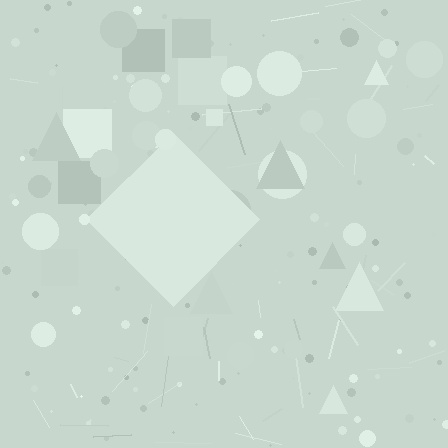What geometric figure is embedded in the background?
A diamond is embedded in the background.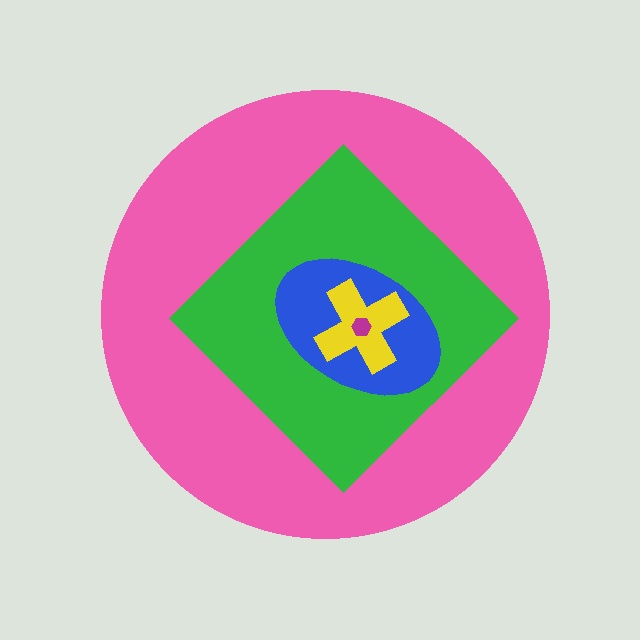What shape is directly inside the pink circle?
The green diamond.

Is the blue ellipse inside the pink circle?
Yes.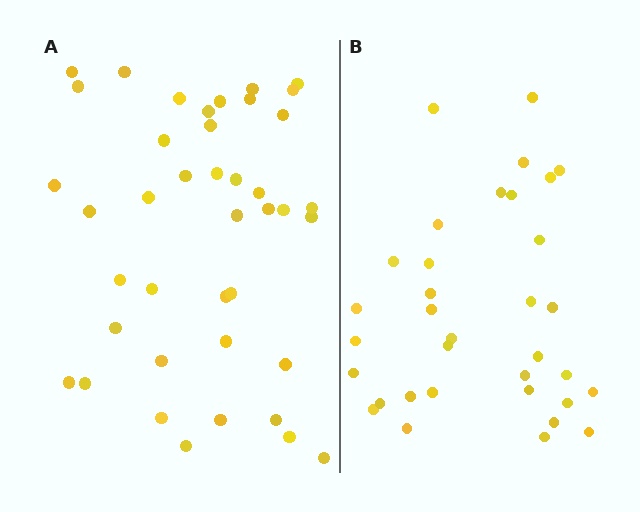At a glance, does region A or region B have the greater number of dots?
Region A (the left region) has more dots.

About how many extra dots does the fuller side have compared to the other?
Region A has roughly 8 or so more dots than region B.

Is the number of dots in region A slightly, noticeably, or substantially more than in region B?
Region A has only slightly more — the two regions are fairly close. The ratio is roughly 1.2 to 1.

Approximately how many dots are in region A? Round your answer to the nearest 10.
About 40 dots. (The exact count is 41, which rounds to 40.)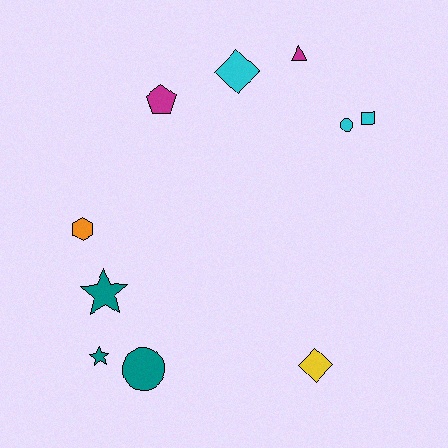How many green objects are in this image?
There are no green objects.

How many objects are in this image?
There are 10 objects.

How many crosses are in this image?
There are no crosses.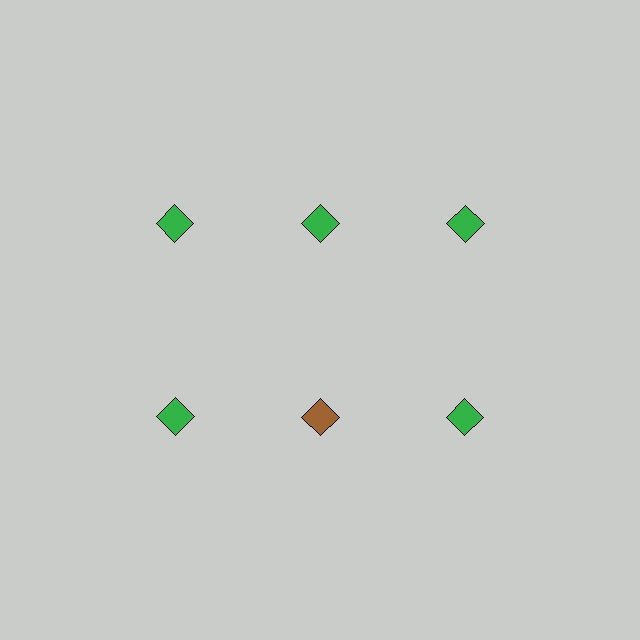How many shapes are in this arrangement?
There are 6 shapes arranged in a grid pattern.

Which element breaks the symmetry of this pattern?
The brown diamond in the second row, second from left column breaks the symmetry. All other shapes are green diamonds.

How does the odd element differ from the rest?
It has a different color: brown instead of green.